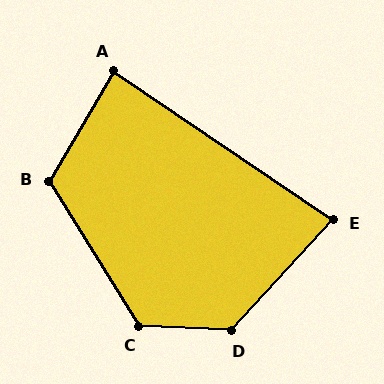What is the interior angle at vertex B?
Approximately 117 degrees (obtuse).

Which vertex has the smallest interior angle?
E, at approximately 82 degrees.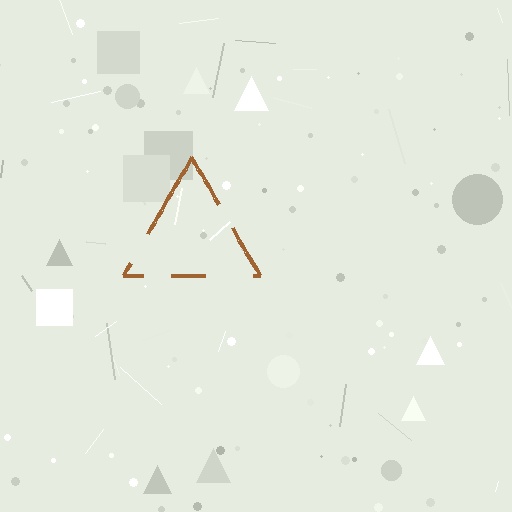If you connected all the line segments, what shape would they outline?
They would outline a triangle.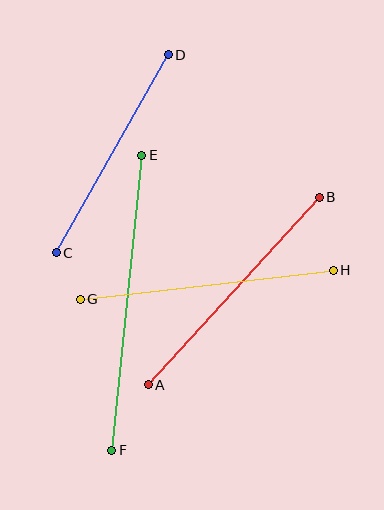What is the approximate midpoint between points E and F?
The midpoint is at approximately (127, 303) pixels.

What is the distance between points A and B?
The distance is approximately 253 pixels.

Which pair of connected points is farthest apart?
Points E and F are farthest apart.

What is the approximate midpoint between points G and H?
The midpoint is at approximately (207, 285) pixels.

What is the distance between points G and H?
The distance is approximately 255 pixels.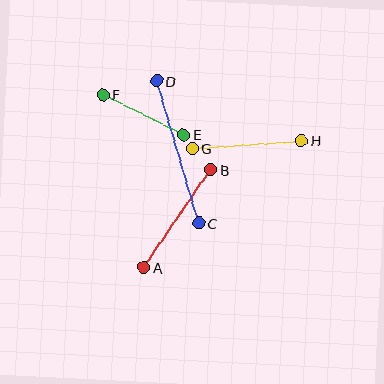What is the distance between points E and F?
The distance is approximately 90 pixels.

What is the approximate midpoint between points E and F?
The midpoint is at approximately (143, 115) pixels.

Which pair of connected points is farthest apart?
Points C and D are farthest apart.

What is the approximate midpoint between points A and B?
The midpoint is at approximately (177, 219) pixels.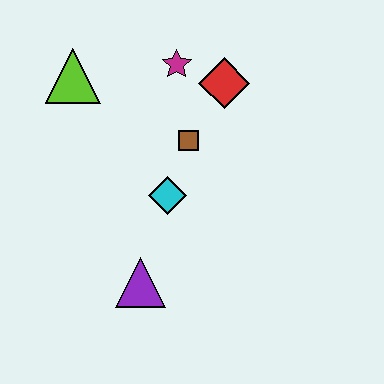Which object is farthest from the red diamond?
The purple triangle is farthest from the red diamond.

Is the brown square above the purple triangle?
Yes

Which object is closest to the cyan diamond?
The brown square is closest to the cyan diamond.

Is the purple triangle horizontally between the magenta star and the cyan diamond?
No